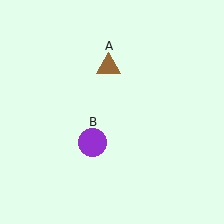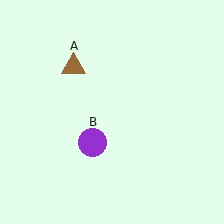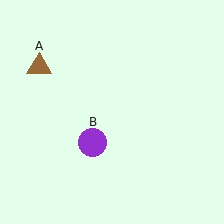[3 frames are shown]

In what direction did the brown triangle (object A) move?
The brown triangle (object A) moved left.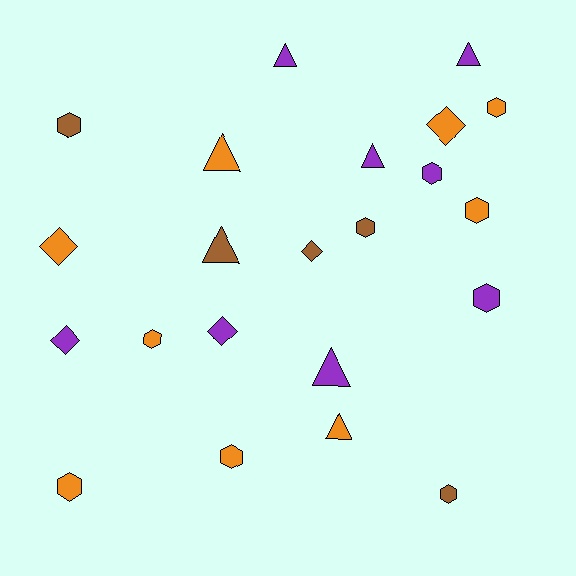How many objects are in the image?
There are 22 objects.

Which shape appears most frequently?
Hexagon, with 10 objects.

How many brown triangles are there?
There is 1 brown triangle.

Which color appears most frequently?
Orange, with 9 objects.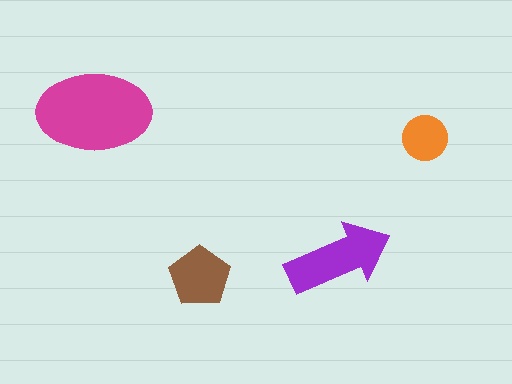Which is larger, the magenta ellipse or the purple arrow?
The magenta ellipse.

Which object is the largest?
The magenta ellipse.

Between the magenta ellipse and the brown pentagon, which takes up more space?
The magenta ellipse.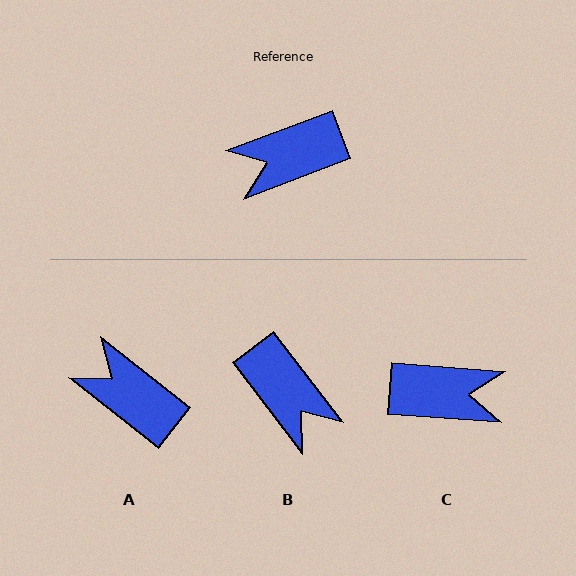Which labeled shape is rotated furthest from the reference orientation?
C, about 155 degrees away.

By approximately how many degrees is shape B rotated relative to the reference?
Approximately 106 degrees counter-clockwise.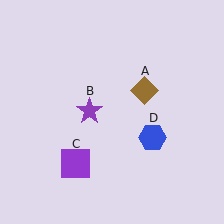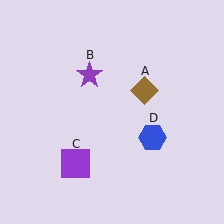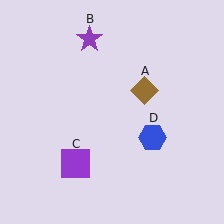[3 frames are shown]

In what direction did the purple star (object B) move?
The purple star (object B) moved up.